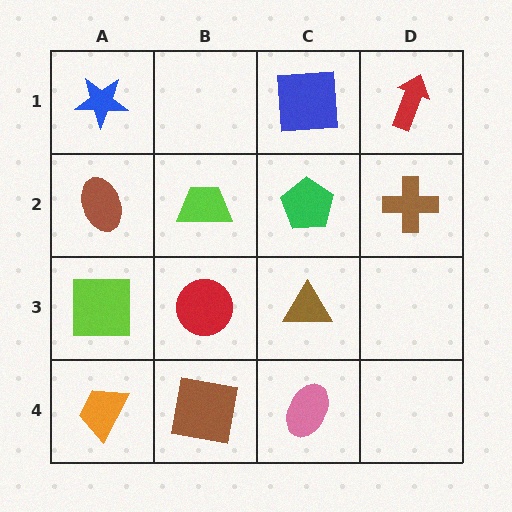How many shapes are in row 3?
3 shapes.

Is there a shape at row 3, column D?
No, that cell is empty.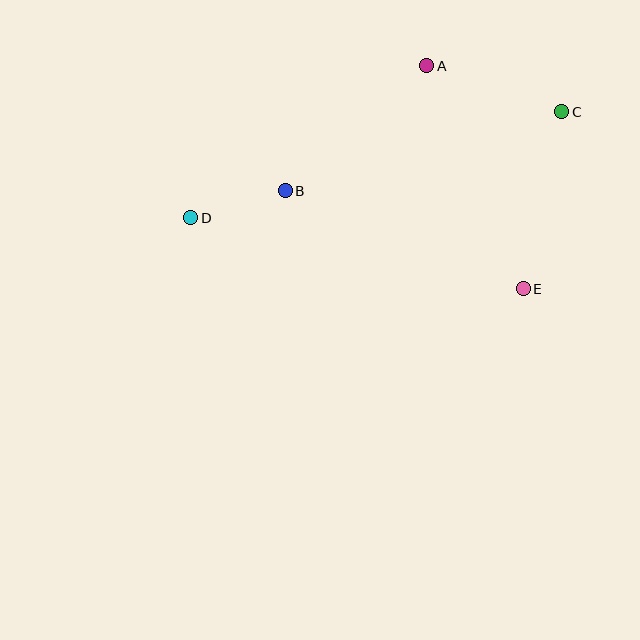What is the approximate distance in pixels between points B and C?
The distance between B and C is approximately 288 pixels.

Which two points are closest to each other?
Points B and D are closest to each other.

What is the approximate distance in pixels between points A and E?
The distance between A and E is approximately 243 pixels.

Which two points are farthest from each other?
Points C and D are farthest from each other.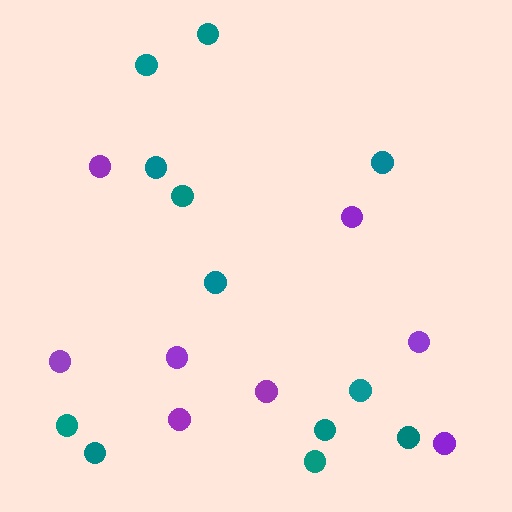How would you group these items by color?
There are 2 groups: one group of teal circles (12) and one group of purple circles (8).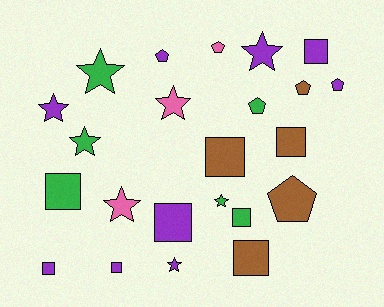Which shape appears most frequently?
Square, with 9 objects.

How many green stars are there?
There are 3 green stars.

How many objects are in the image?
There are 23 objects.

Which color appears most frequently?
Purple, with 9 objects.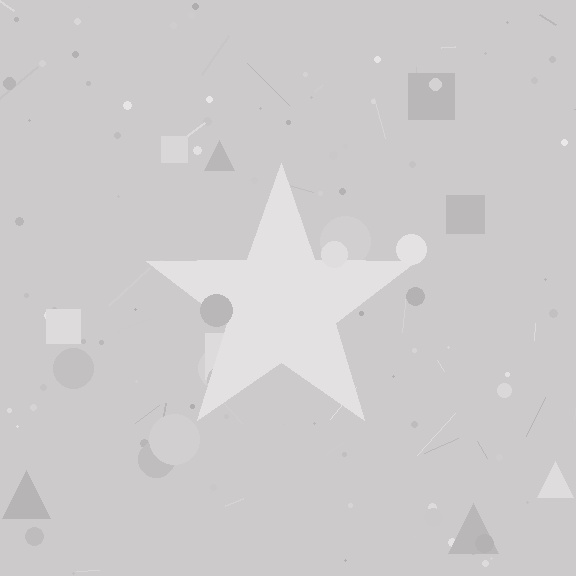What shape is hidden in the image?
A star is hidden in the image.